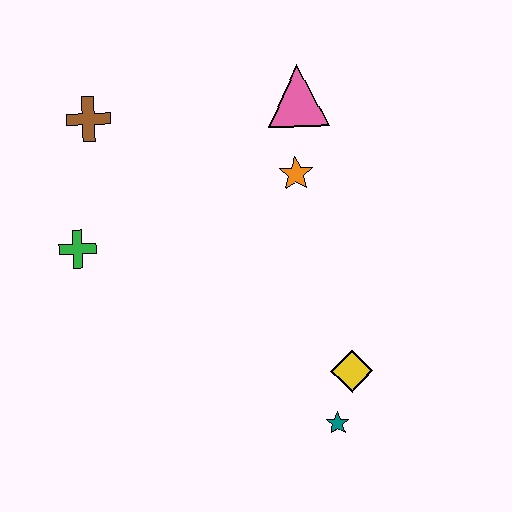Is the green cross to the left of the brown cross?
Yes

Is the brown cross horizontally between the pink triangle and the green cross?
Yes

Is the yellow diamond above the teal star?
Yes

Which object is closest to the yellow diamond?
The teal star is closest to the yellow diamond.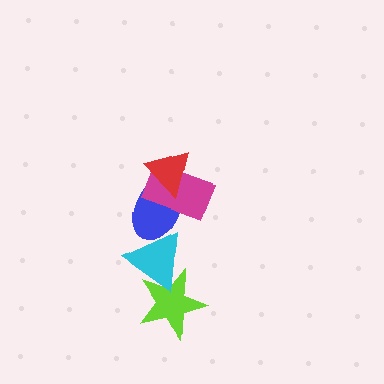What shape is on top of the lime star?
The cyan triangle is on top of the lime star.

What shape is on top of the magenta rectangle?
The red triangle is on top of the magenta rectangle.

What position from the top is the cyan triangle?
The cyan triangle is 4th from the top.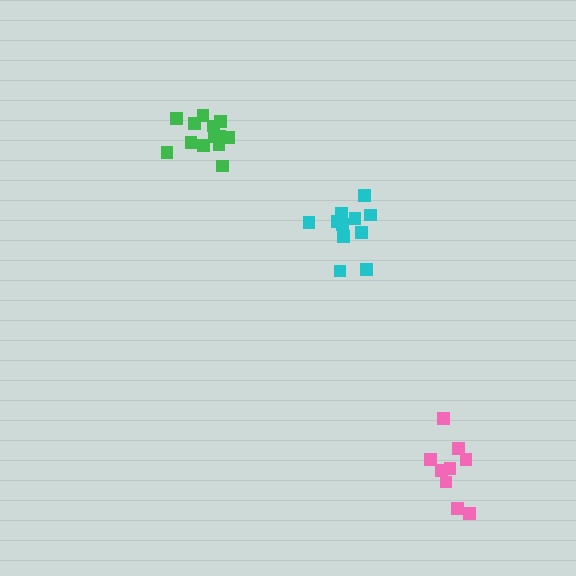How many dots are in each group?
Group 1: 11 dots, Group 2: 9 dots, Group 3: 13 dots (33 total).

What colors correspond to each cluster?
The clusters are colored: cyan, pink, green.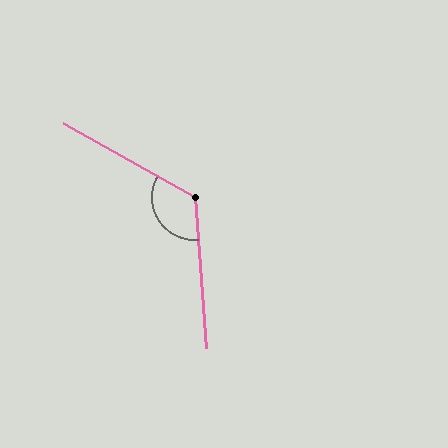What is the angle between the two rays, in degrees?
Approximately 124 degrees.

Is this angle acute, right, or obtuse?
It is obtuse.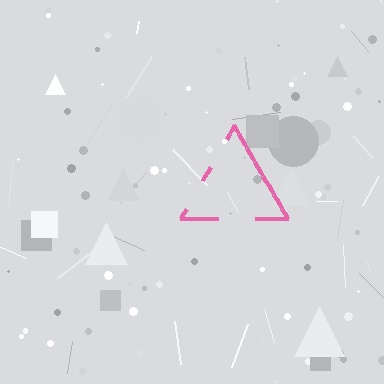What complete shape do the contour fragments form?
The contour fragments form a triangle.